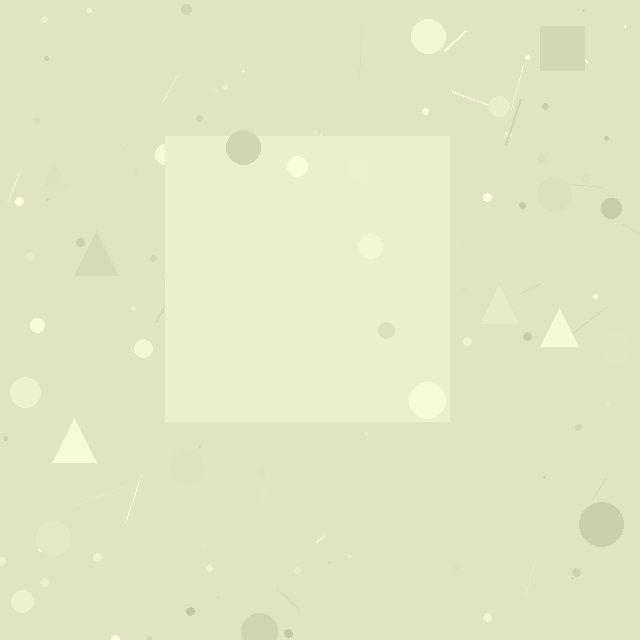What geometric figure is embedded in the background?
A square is embedded in the background.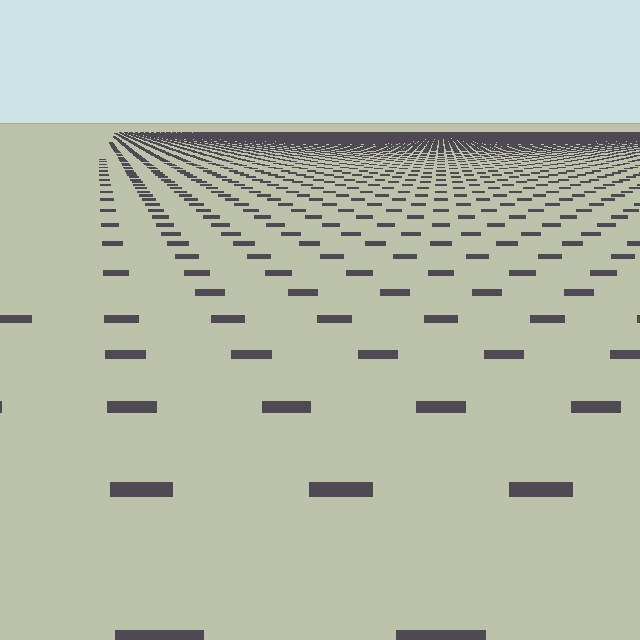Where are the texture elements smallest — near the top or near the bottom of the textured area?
Near the top.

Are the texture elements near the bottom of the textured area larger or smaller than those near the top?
Larger. Near the bottom, elements are closer to the viewer and appear at a bigger on-screen size.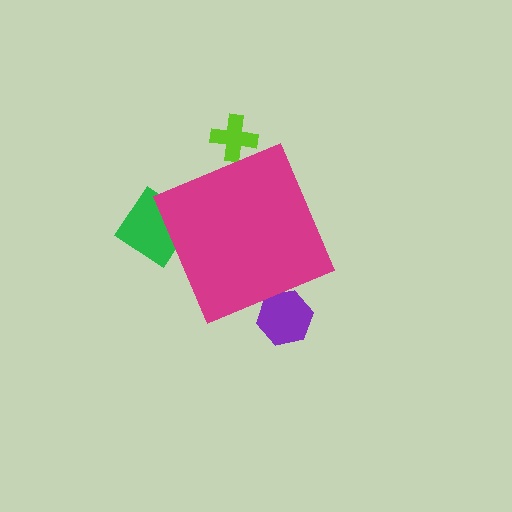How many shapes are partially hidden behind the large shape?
3 shapes are partially hidden.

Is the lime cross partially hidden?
Yes, the lime cross is partially hidden behind the magenta diamond.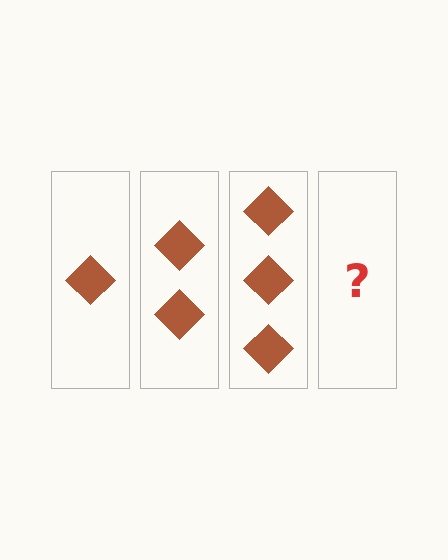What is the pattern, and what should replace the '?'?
The pattern is that each step adds one more diamond. The '?' should be 4 diamonds.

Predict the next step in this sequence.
The next step is 4 diamonds.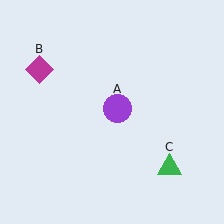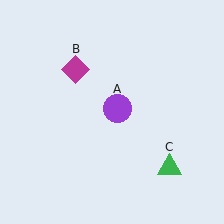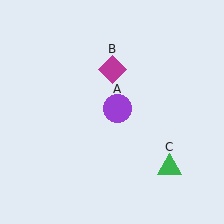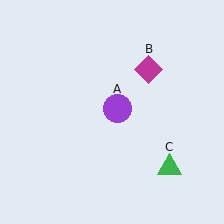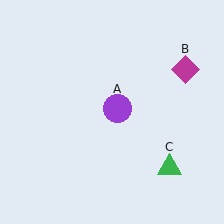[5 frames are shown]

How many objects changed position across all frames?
1 object changed position: magenta diamond (object B).